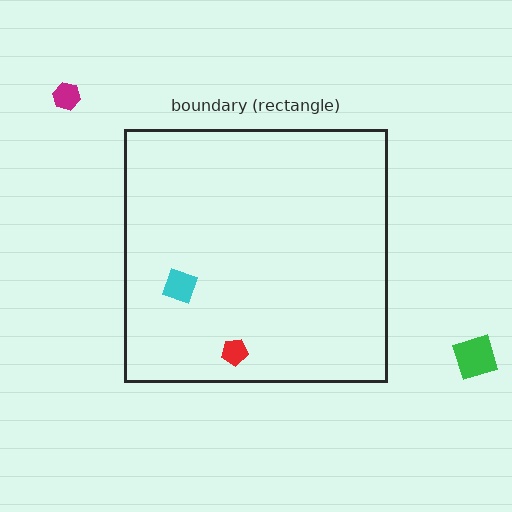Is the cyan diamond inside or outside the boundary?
Inside.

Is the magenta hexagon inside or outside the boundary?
Outside.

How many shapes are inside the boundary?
2 inside, 2 outside.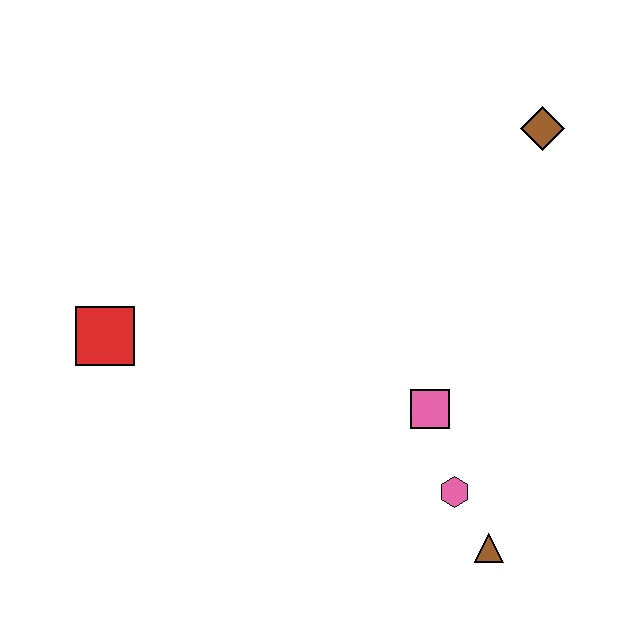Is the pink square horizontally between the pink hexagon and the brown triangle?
No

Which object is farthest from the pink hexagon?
The red square is farthest from the pink hexagon.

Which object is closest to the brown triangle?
The pink hexagon is closest to the brown triangle.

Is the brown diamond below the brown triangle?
No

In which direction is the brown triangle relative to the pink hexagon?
The brown triangle is below the pink hexagon.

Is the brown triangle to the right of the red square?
Yes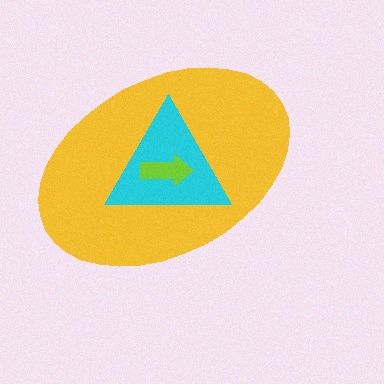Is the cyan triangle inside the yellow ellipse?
Yes.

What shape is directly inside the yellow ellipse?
The cyan triangle.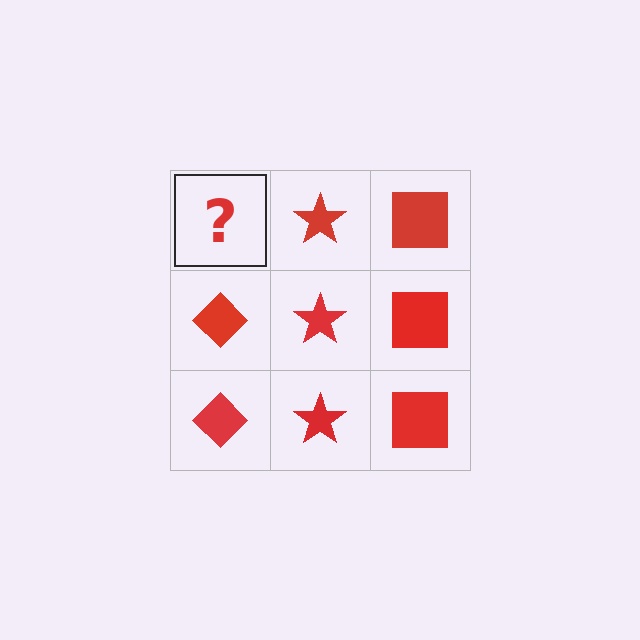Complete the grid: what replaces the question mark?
The question mark should be replaced with a red diamond.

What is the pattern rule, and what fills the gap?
The rule is that each column has a consistent shape. The gap should be filled with a red diamond.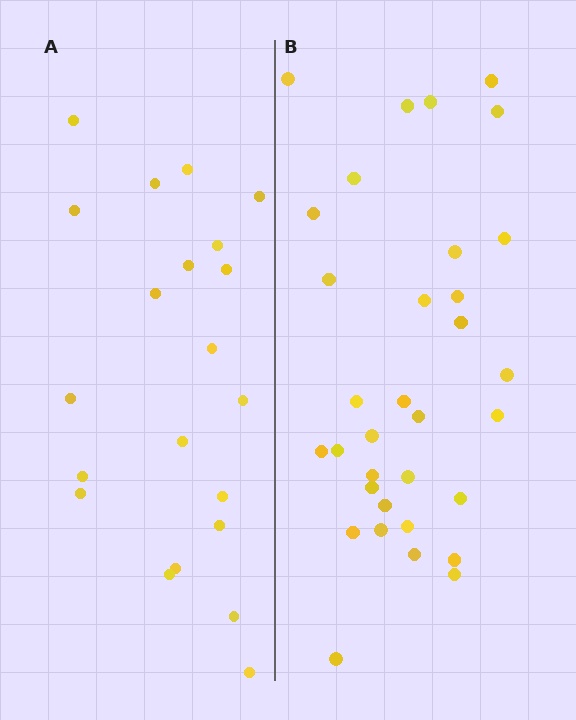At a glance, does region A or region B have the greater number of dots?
Region B (the right region) has more dots.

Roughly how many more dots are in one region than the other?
Region B has roughly 12 or so more dots than region A.